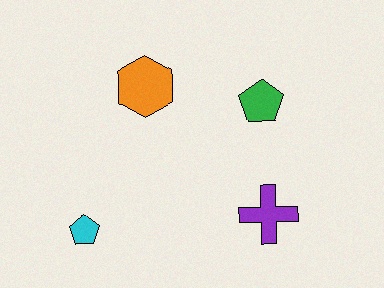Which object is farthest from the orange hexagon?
The purple cross is farthest from the orange hexagon.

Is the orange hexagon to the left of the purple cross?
Yes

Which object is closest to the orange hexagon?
The green pentagon is closest to the orange hexagon.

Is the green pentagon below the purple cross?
No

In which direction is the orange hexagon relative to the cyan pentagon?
The orange hexagon is above the cyan pentagon.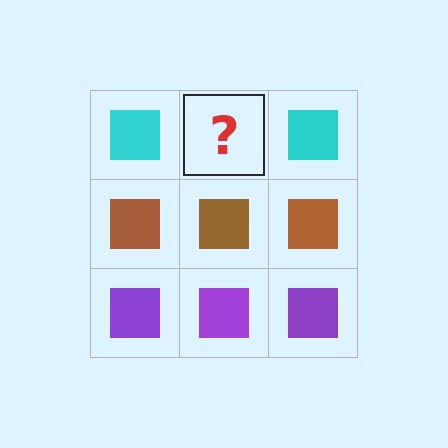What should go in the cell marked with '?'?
The missing cell should contain a cyan square.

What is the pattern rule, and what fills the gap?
The rule is that each row has a consistent color. The gap should be filled with a cyan square.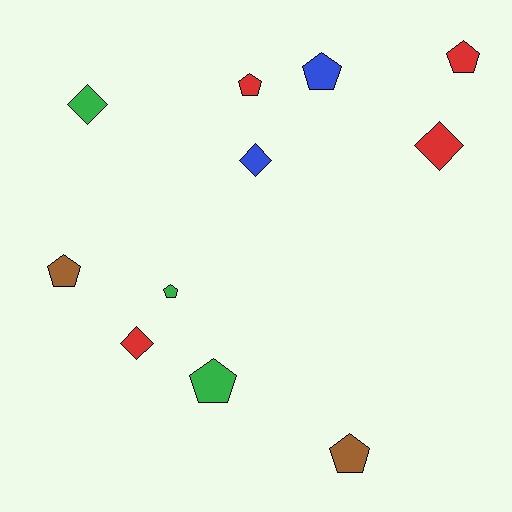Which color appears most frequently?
Red, with 4 objects.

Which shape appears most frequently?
Pentagon, with 7 objects.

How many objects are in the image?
There are 11 objects.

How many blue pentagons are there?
There is 1 blue pentagon.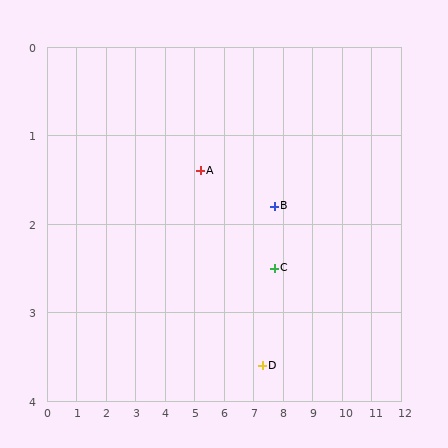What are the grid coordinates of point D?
Point D is at approximately (7.3, 3.6).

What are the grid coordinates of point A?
Point A is at approximately (5.2, 1.4).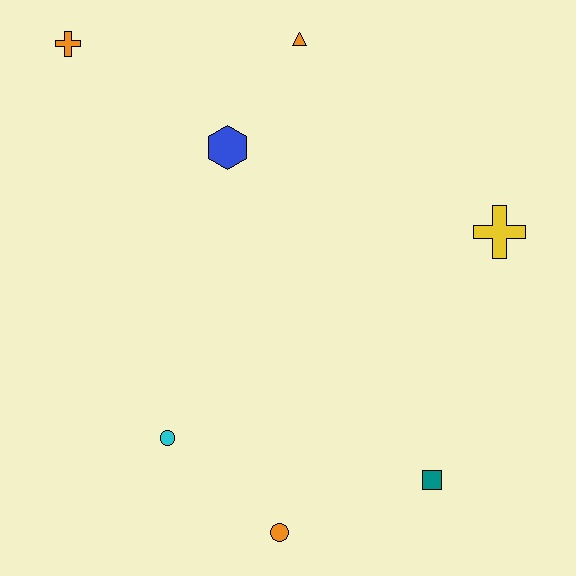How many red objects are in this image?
There are no red objects.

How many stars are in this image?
There are no stars.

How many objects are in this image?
There are 7 objects.